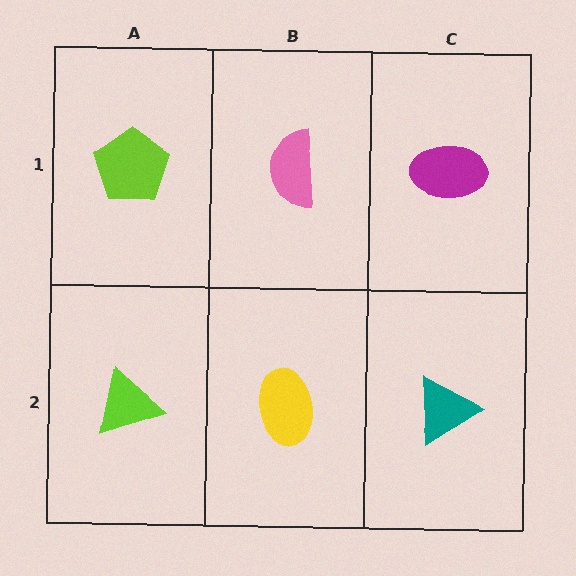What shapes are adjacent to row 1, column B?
A yellow ellipse (row 2, column B), a lime pentagon (row 1, column A), a magenta ellipse (row 1, column C).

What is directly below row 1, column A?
A lime triangle.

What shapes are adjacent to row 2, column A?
A lime pentagon (row 1, column A), a yellow ellipse (row 2, column B).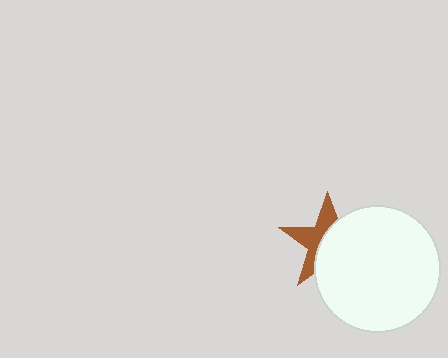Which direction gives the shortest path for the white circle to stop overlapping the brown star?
Moving right gives the shortest separation.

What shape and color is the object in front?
The object in front is a white circle.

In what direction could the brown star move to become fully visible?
The brown star could move left. That would shift it out from behind the white circle entirely.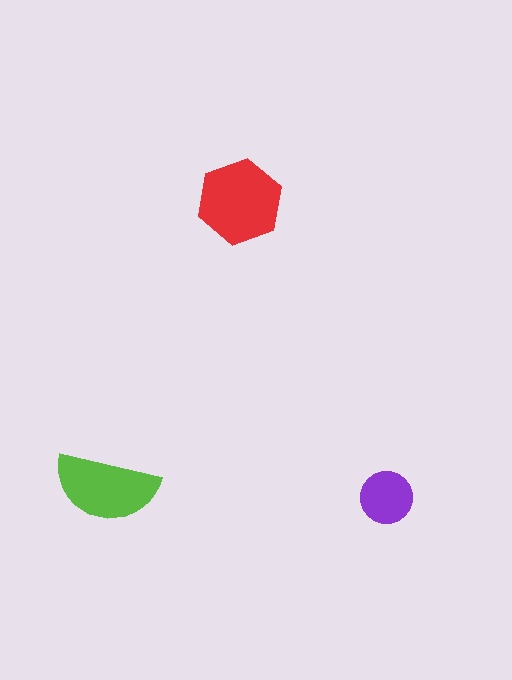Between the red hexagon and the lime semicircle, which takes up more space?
The red hexagon.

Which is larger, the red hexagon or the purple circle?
The red hexagon.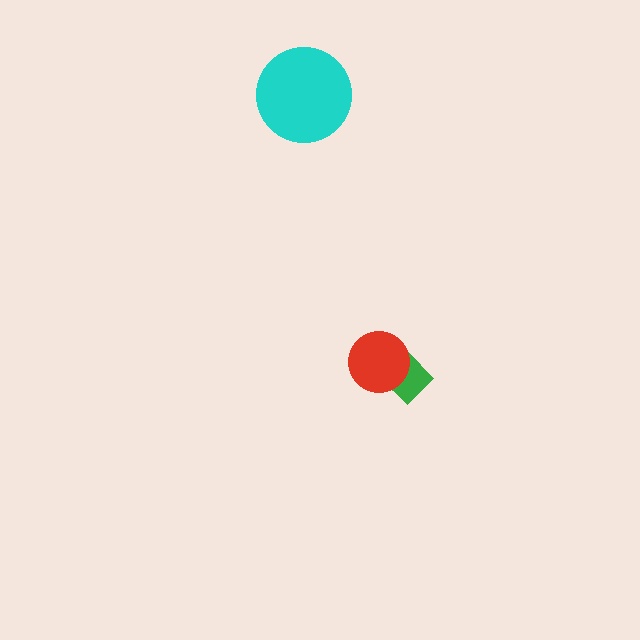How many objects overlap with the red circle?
1 object overlaps with the red circle.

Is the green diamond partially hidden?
Yes, it is partially covered by another shape.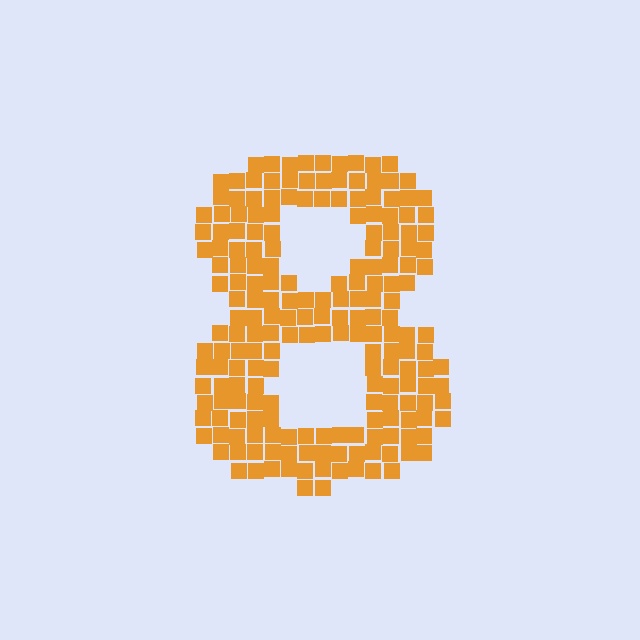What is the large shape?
The large shape is the digit 8.